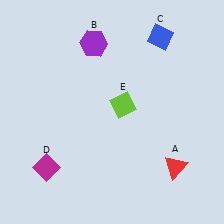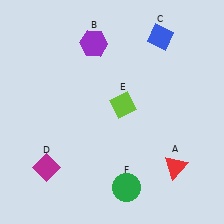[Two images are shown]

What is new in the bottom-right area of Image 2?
A green circle (F) was added in the bottom-right area of Image 2.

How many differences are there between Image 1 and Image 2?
There is 1 difference between the two images.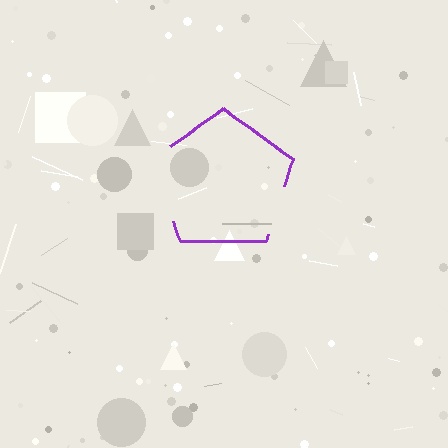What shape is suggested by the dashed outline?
The dashed outline suggests a pentagon.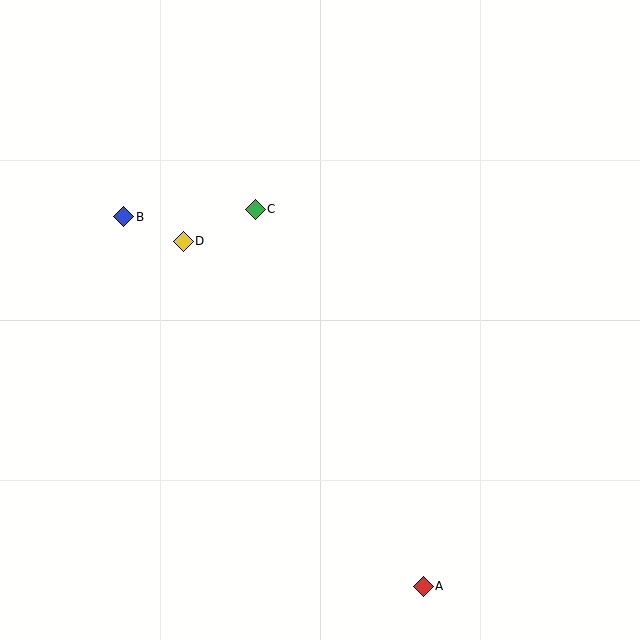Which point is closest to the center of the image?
Point C at (255, 209) is closest to the center.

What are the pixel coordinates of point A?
Point A is at (423, 586).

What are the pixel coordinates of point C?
Point C is at (255, 209).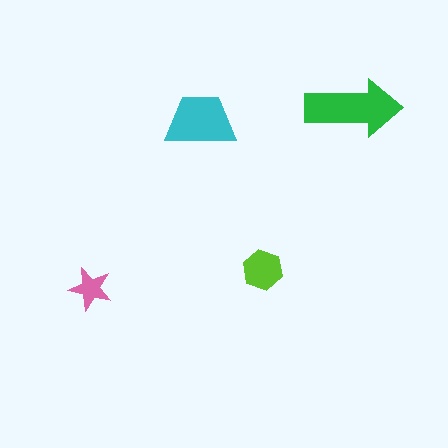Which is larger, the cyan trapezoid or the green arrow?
The green arrow.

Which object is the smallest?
The pink star.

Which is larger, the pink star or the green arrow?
The green arrow.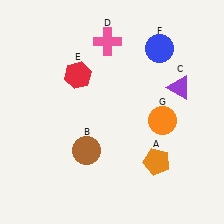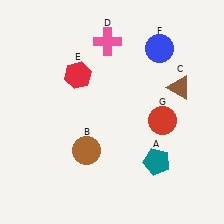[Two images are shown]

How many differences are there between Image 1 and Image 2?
There are 3 differences between the two images.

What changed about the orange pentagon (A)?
In Image 1, A is orange. In Image 2, it changed to teal.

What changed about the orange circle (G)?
In Image 1, G is orange. In Image 2, it changed to red.